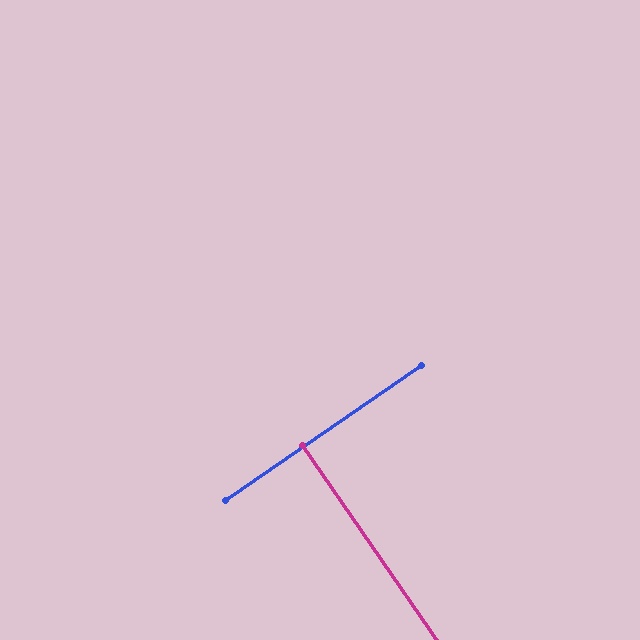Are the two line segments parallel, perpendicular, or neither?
Perpendicular — they meet at approximately 90°.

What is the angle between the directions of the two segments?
Approximately 90 degrees.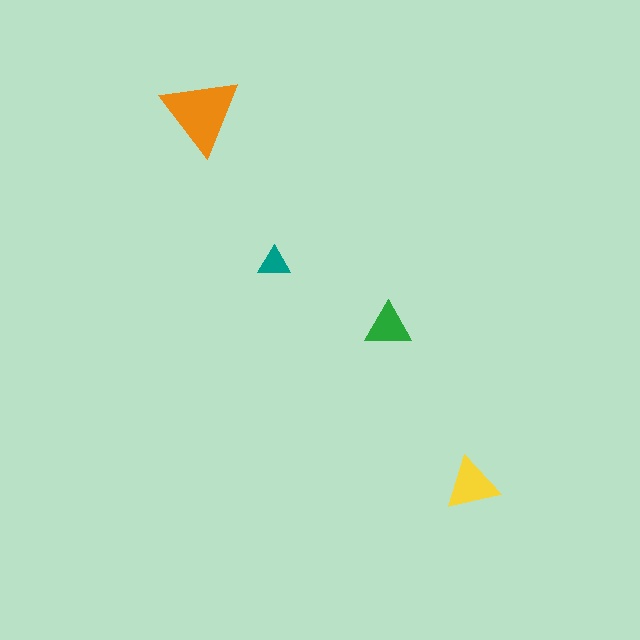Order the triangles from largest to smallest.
the orange one, the yellow one, the green one, the teal one.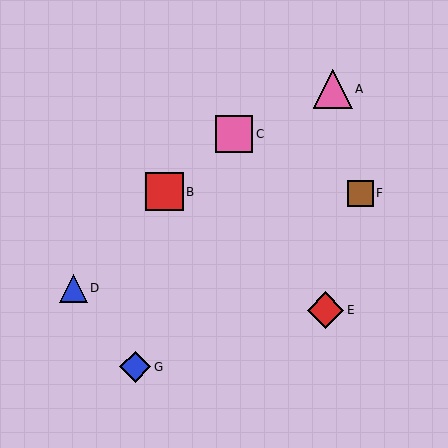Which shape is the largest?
The pink triangle (labeled A) is the largest.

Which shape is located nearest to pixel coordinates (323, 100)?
The pink triangle (labeled A) at (333, 89) is nearest to that location.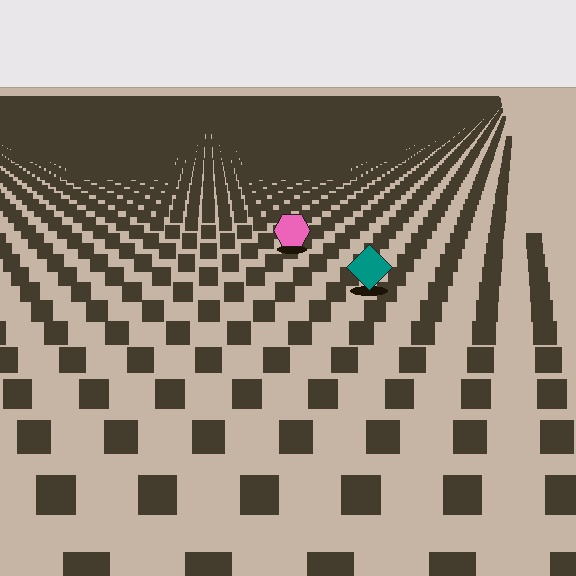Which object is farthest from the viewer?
The pink hexagon is farthest from the viewer. It appears smaller and the ground texture around it is denser.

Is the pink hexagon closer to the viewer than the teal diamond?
No. The teal diamond is closer — you can tell from the texture gradient: the ground texture is coarser near it.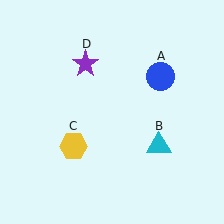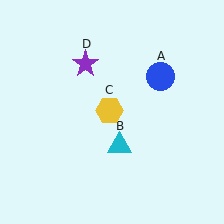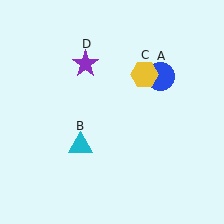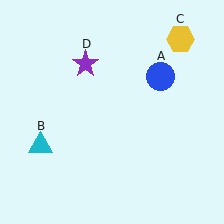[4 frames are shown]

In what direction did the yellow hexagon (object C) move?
The yellow hexagon (object C) moved up and to the right.